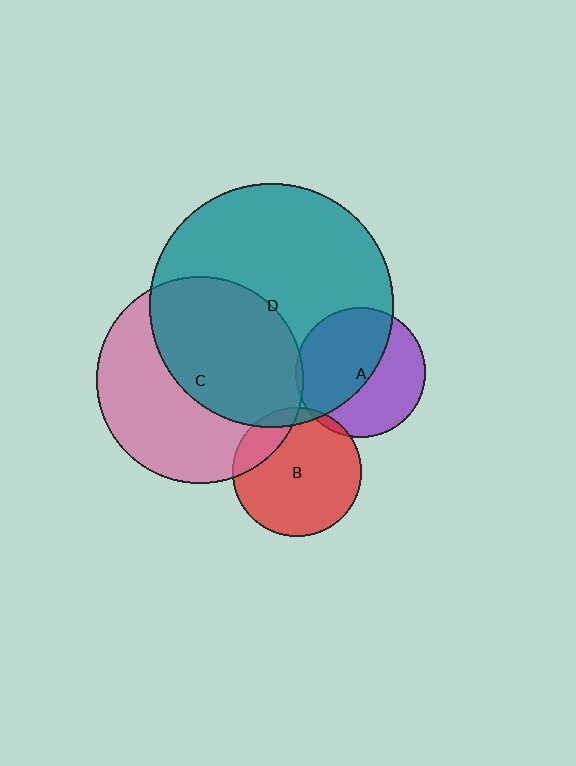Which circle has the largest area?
Circle D (teal).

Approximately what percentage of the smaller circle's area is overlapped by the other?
Approximately 50%.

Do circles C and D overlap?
Yes.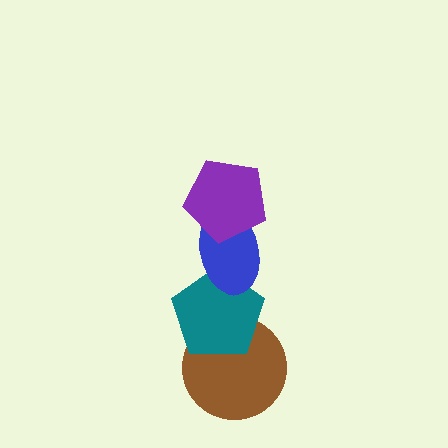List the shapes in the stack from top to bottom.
From top to bottom: the purple pentagon, the blue ellipse, the teal pentagon, the brown circle.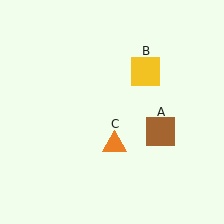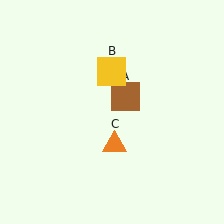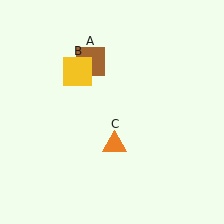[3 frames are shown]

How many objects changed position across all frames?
2 objects changed position: brown square (object A), yellow square (object B).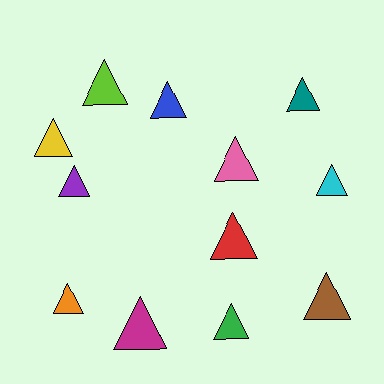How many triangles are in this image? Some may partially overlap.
There are 12 triangles.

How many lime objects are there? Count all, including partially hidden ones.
There is 1 lime object.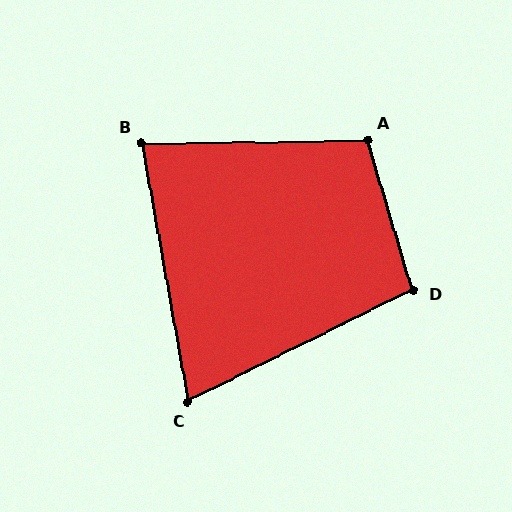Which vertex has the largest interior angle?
A, at approximately 106 degrees.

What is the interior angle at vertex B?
Approximately 80 degrees (acute).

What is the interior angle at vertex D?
Approximately 100 degrees (obtuse).